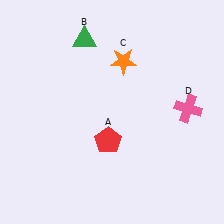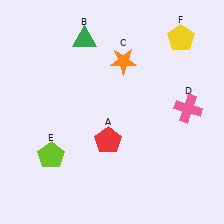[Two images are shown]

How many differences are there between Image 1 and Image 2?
There are 2 differences between the two images.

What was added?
A lime pentagon (E), a yellow pentagon (F) were added in Image 2.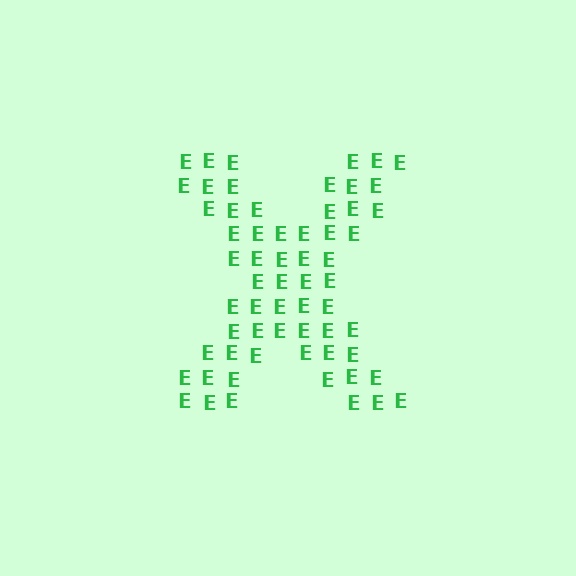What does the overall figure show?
The overall figure shows the letter X.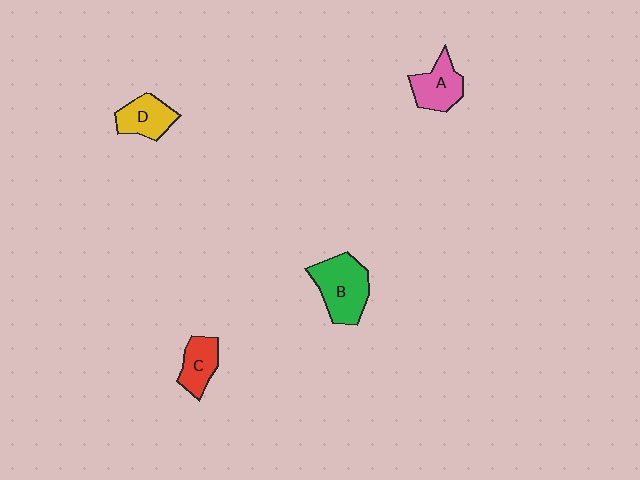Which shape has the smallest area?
Shape C (red).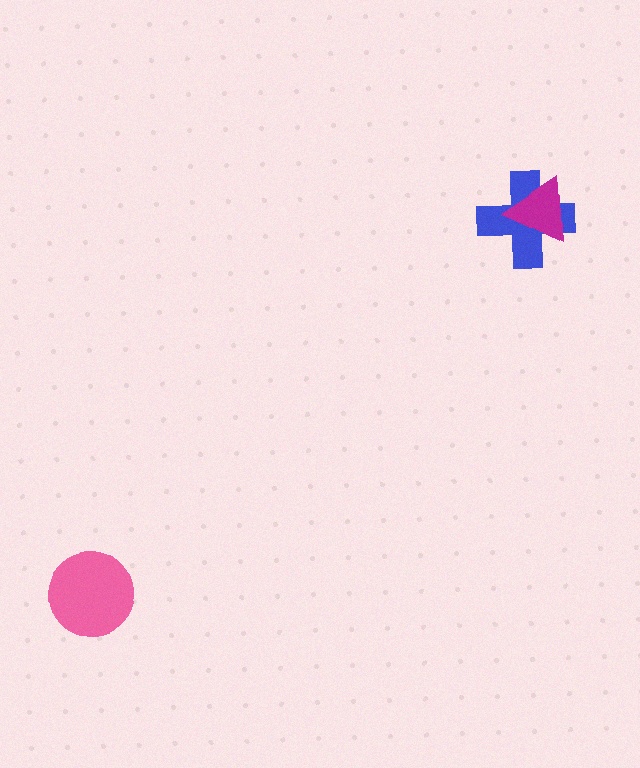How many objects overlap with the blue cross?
1 object overlaps with the blue cross.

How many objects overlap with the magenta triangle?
1 object overlaps with the magenta triangle.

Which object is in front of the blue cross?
The magenta triangle is in front of the blue cross.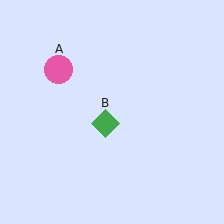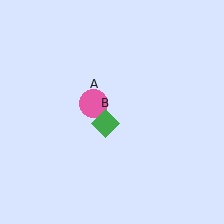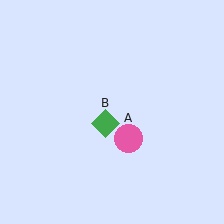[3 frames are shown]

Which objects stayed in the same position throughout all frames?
Green diamond (object B) remained stationary.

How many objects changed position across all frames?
1 object changed position: pink circle (object A).